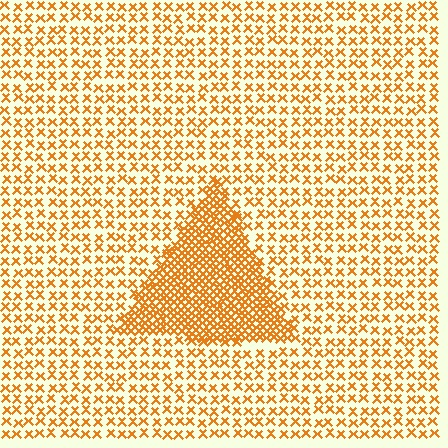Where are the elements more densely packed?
The elements are more densely packed inside the triangle boundary.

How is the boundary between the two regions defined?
The boundary is defined by a change in element density (approximately 2.6x ratio). All elements are the same color, size, and shape.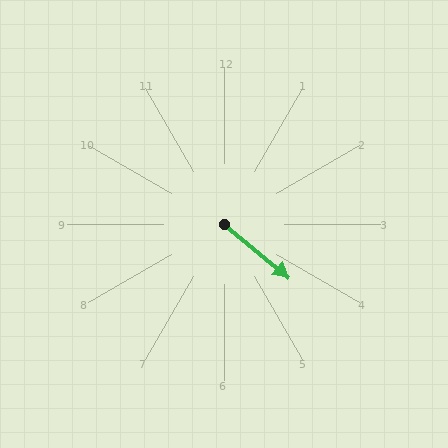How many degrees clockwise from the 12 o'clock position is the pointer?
Approximately 130 degrees.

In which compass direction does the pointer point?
Southeast.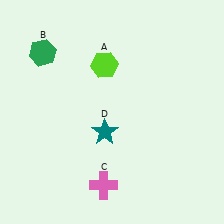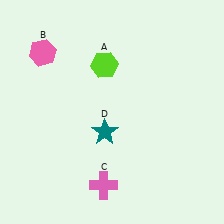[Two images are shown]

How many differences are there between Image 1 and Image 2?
There is 1 difference between the two images.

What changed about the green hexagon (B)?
In Image 1, B is green. In Image 2, it changed to pink.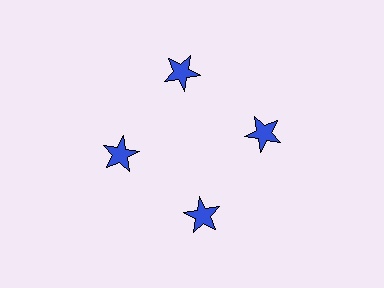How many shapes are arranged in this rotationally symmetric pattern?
There are 4 shapes, arranged in 4 groups of 1.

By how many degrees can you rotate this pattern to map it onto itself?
The pattern maps onto itself every 90 degrees of rotation.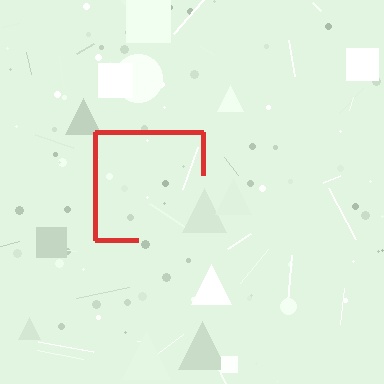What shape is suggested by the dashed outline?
The dashed outline suggests a square.